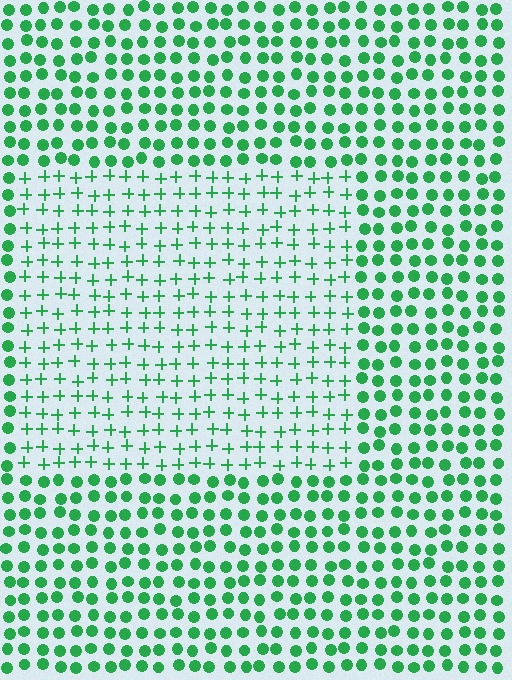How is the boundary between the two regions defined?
The boundary is defined by a change in element shape: plus signs inside vs. circles outside. All elements share the same color and spacing.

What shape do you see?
I see a rectangle.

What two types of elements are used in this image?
The image uses plus signs inside the rectangle region and circles outside it.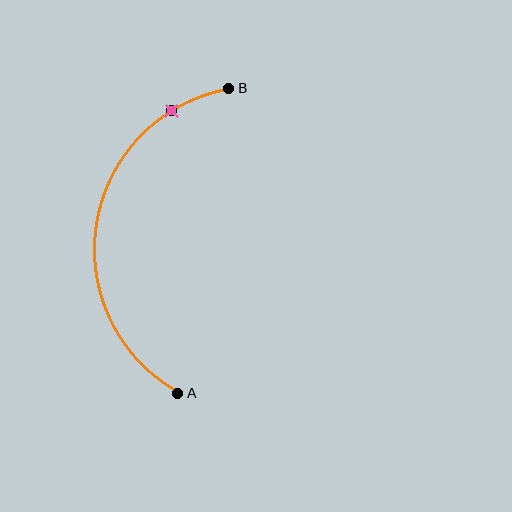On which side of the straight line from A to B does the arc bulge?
The arc bulges to the left of the straight line connecting A and B.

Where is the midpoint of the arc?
The arc midpoint is the point on the curve farthest from the straight line joining A and B. It sits to the left of that line.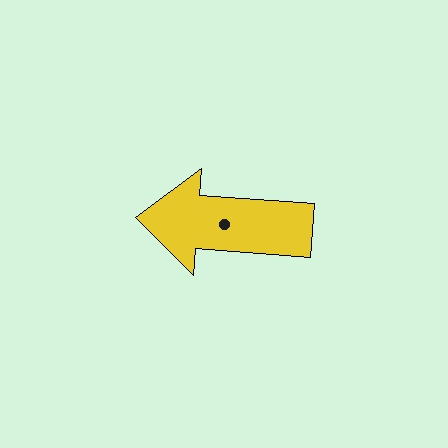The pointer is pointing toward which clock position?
Roughly 9 o'clock.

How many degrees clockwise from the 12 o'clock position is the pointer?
Approximately 274 degrees.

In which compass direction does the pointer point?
West.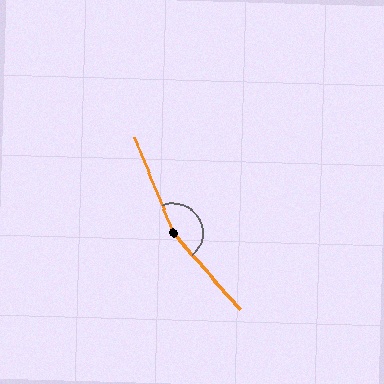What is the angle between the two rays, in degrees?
Approximately 161 degrees.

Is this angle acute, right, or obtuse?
It is obtuse.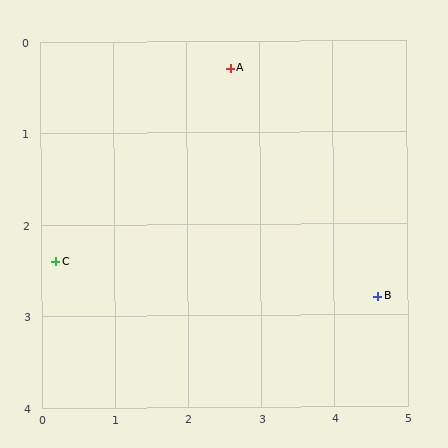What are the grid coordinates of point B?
Point B is at approximately (4.6, 2.8).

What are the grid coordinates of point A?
Point A is at approximately (2.6, 0.3).